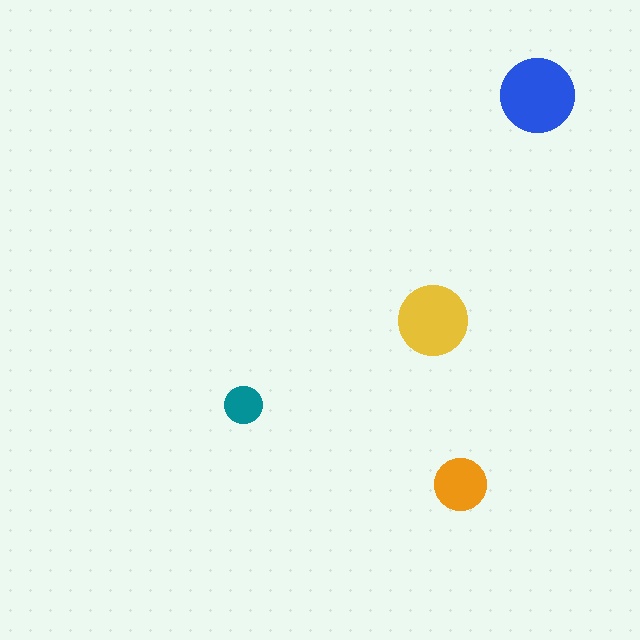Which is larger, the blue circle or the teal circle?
The blue one.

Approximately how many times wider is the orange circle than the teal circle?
About 1.5 times wider.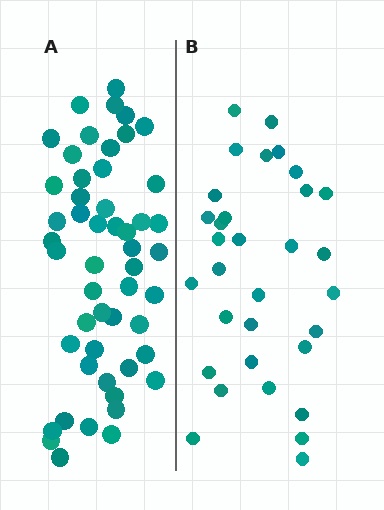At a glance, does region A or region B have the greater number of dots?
Region A (the left region) has more dots.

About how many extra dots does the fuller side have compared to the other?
Region A has approximately 20 more dots than region B.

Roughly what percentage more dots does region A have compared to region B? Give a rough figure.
About 60% more.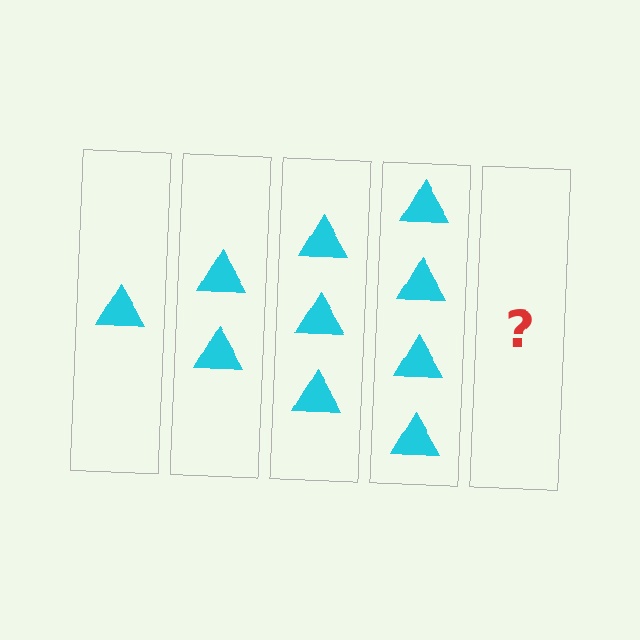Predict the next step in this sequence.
The next step is 5 triangles.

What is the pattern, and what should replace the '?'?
The pattern is that each step adds one more triangle. The '?' should be 5 triangles.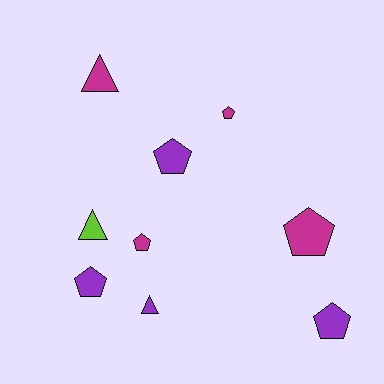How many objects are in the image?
There are 9 objects.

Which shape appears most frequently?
Pentagon, with 6 objects.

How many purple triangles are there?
There is 1 purple triangle.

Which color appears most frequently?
Magenta, with 4 objects.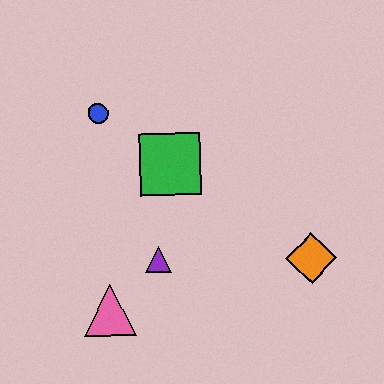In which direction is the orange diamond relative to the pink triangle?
The orange diamond is to the right of the pink triangle.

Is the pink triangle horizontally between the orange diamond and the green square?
No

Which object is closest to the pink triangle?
The purple triangle is closest to the pink triangle.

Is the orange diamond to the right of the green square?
Yes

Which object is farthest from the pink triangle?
The orange diamond is farthest from the pink triangle.